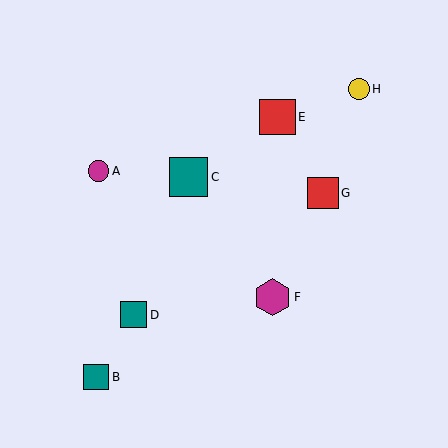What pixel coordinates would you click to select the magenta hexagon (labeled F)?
Click at (272, 297) to select the magenta hexagon F.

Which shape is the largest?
The teal square (labeled C) is the largest.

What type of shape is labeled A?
Shape A is a magenta circle.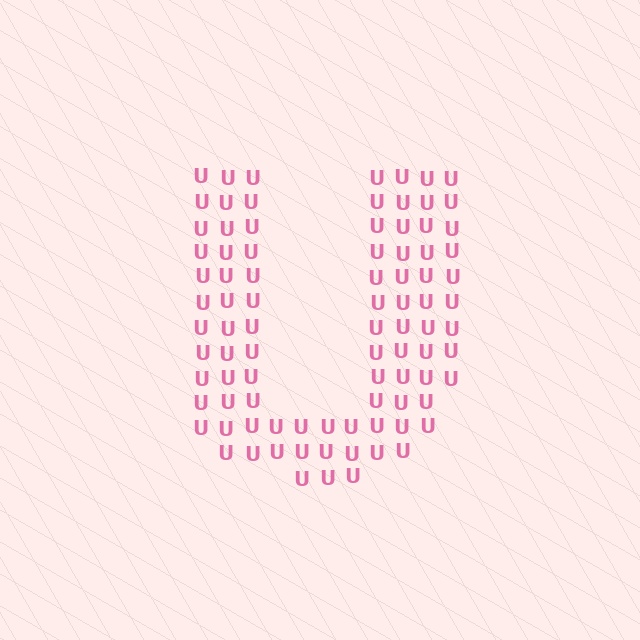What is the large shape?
The large shape is the letter U.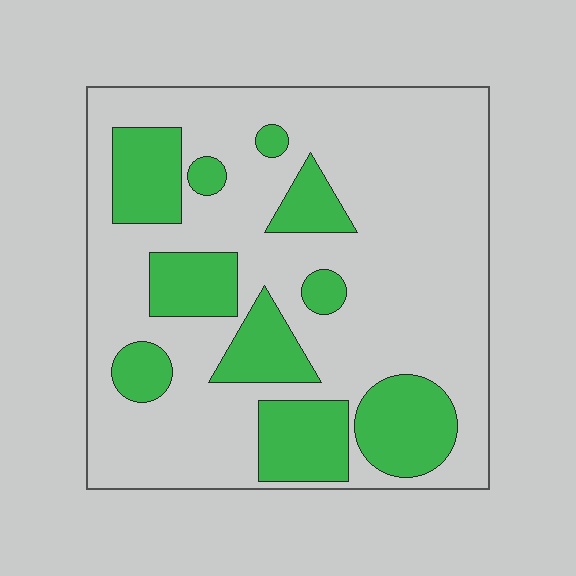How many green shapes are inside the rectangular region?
10.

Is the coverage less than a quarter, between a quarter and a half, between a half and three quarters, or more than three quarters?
Between a quarter and a half.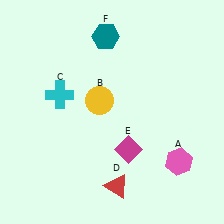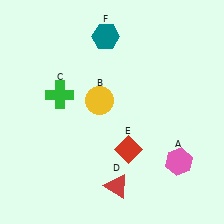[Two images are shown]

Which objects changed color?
C changed from cyan to green. E changed from magenta to red.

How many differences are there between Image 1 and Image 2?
There are 2 differences between the two images.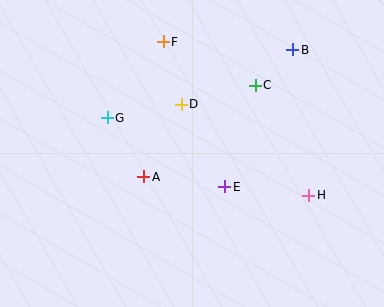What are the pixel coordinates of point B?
Point B is at (293, 50).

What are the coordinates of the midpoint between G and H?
The midpoint between G and H is at (208, 156).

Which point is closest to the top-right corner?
Point B is closest to the top-right corner.